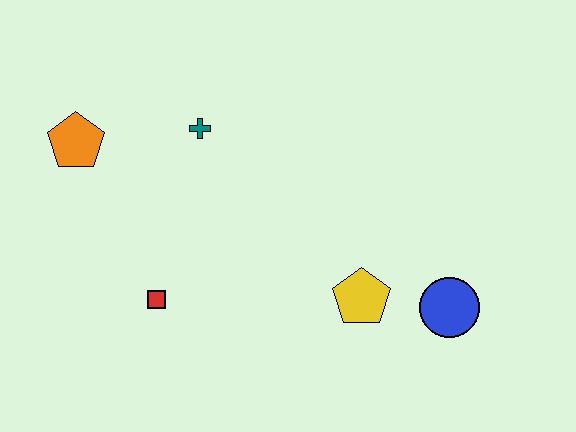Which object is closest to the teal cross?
The orange pentagon is closest to the teal cross.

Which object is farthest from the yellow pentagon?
The orange pentagon is farthest from the yellow pentagon.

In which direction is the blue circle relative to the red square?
The blue circle is to the right of the red square.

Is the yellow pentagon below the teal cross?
Yes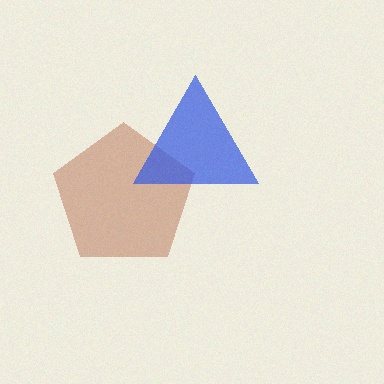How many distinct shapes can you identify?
There are 2 distinct shapes: a brown pentagon, a blue triangle.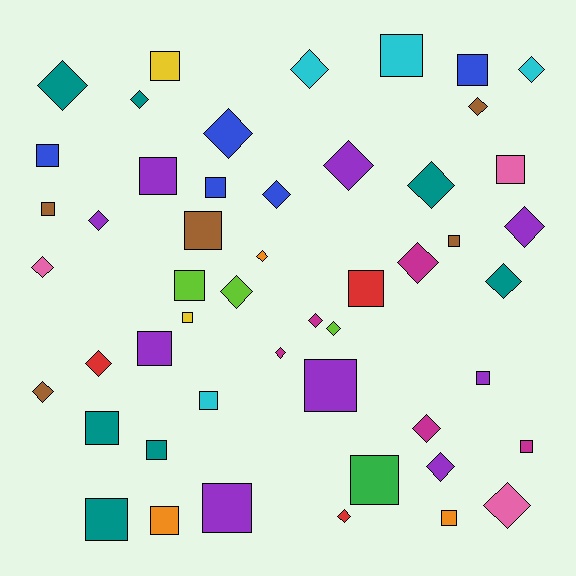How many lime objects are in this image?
There are 3 lime objects.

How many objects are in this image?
There are 50 objects.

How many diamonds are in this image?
There are 25 diamonds.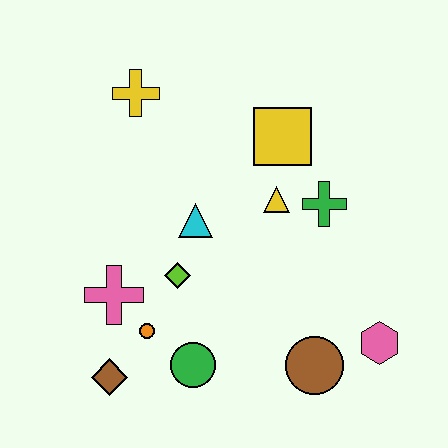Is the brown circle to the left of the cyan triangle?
No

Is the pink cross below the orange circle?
No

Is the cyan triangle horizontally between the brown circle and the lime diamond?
Yes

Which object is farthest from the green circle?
The yellow cross is farthest from the green circle.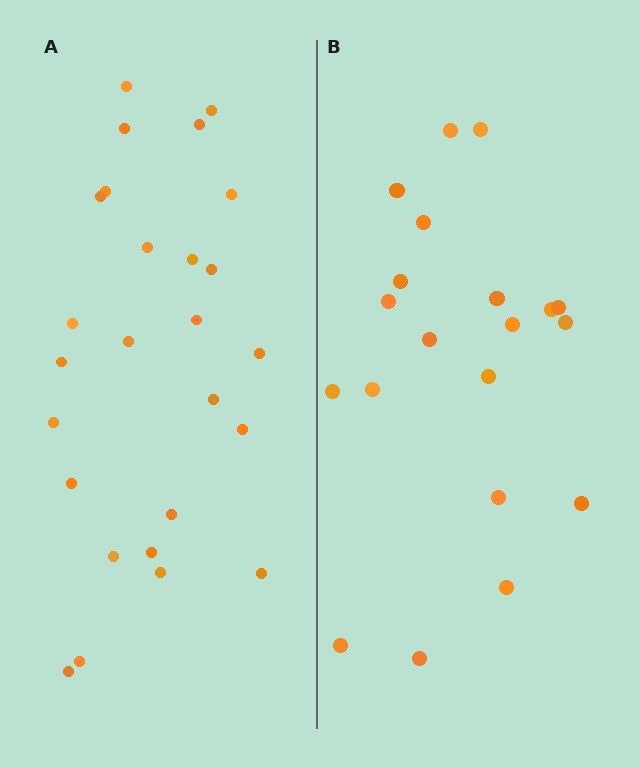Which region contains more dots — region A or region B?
Region A (the left region) has more dots.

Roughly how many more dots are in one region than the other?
Region A has about 6 more dots than region B.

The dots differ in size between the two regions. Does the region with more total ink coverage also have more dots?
No. Region B has more total ink coverage because its dots are larger, but region A actually contains more individual dots. Total area can be misleading — the number of items is what matters here.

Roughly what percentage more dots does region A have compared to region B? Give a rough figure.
About 30% more.